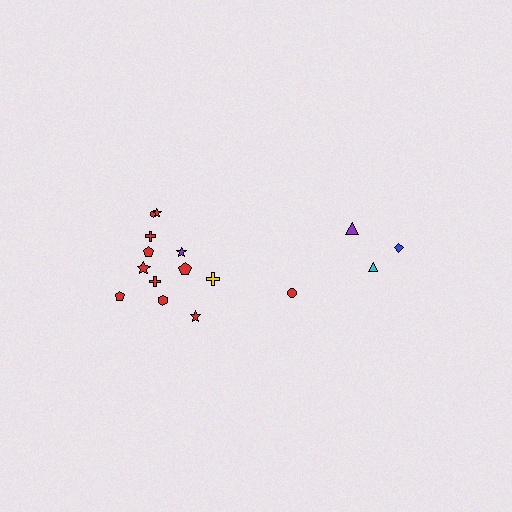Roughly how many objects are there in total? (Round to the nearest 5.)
Roughly 15 objects in total.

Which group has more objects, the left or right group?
The left group.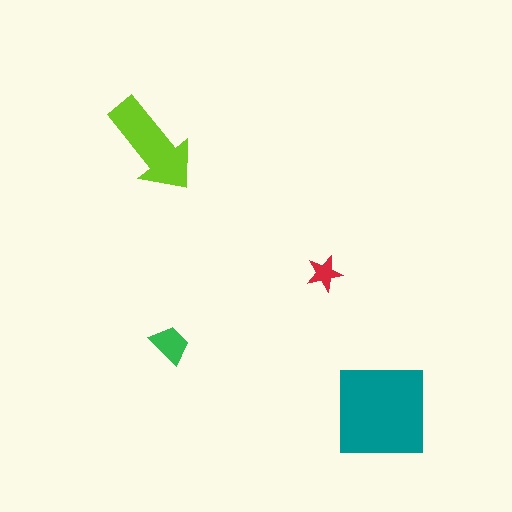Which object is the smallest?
The red star.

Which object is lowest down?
The teal square is bottommost.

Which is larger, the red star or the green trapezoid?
The green trapezoid.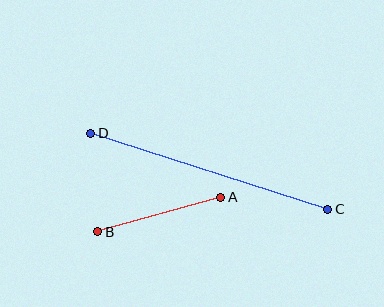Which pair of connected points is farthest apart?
Points C and D are farthest apart.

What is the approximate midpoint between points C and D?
The midpoint is at approximately (209, 171) pixels.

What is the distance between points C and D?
The distance is approximately 249 pixels.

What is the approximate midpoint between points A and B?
The midpoint is at approximately (159, 215) pixels.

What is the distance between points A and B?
The distance is approximately 128 pixels.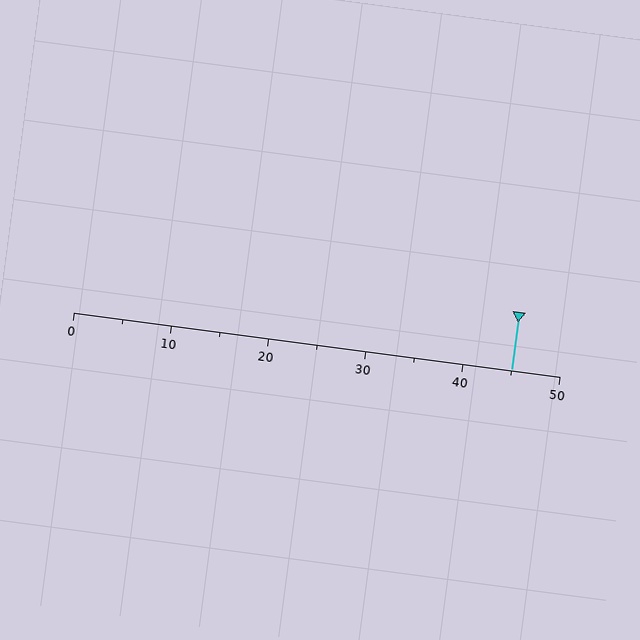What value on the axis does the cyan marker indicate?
The marker indicates approximately 45.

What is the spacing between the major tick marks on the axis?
The major ticks are spaced 10 apart.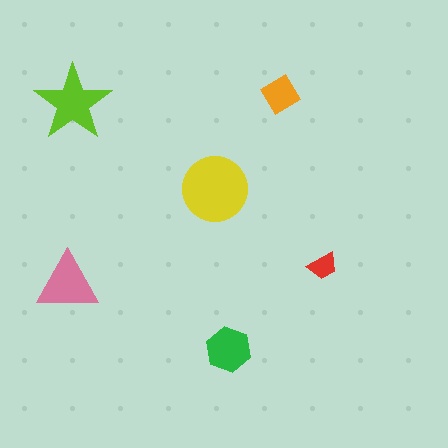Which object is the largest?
The yellow circle.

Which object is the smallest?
The red trapezoid.